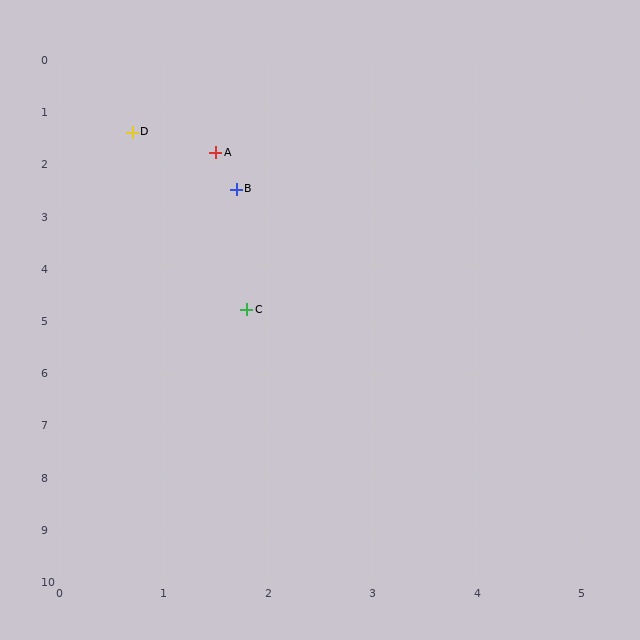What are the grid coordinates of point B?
Point B is at approximately (1.7, 2.5).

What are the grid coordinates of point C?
Point C is at approximately (1.8, 4.8).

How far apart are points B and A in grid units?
Points B and A are about 0.7 grid units apart.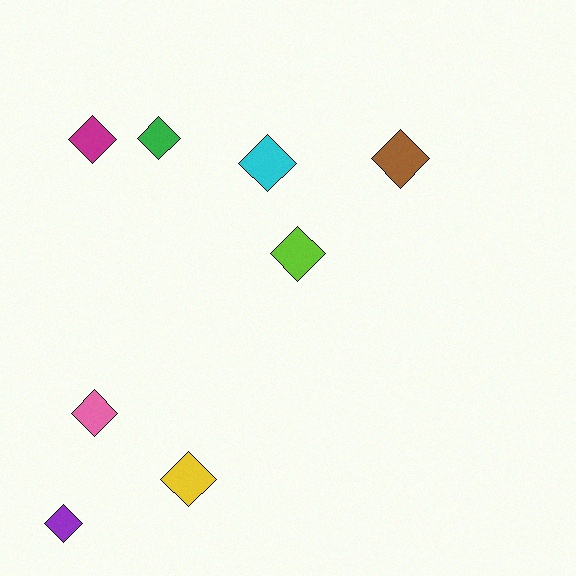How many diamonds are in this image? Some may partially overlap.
There are 8 diamonds.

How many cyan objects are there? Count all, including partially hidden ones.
There is 1 cyan object.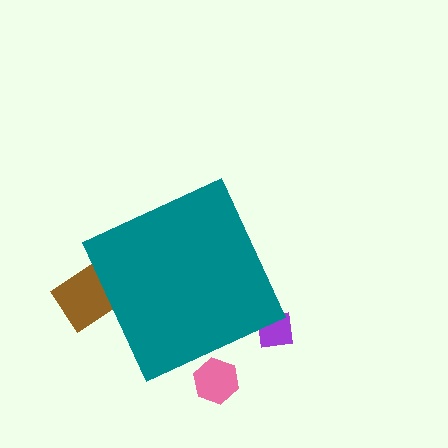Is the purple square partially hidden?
Yes, the purple square is partially hidden behind the teal diamond.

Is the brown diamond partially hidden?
Yes, the brown diamond is partially hidden behind the teal diamond.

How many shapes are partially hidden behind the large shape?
3 shapes are partially hidden.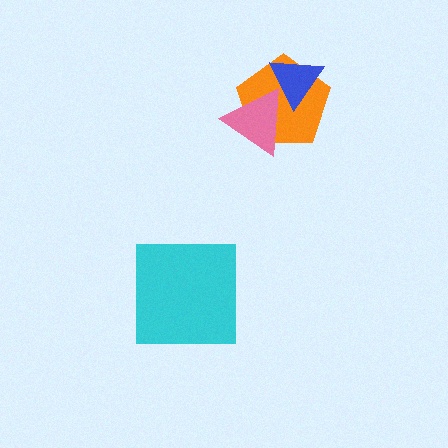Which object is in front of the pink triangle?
The blue triangle is in front of the pink triangle.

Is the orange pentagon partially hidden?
Yes, it is partially covered by another shape.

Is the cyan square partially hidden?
No, no other shape covers it.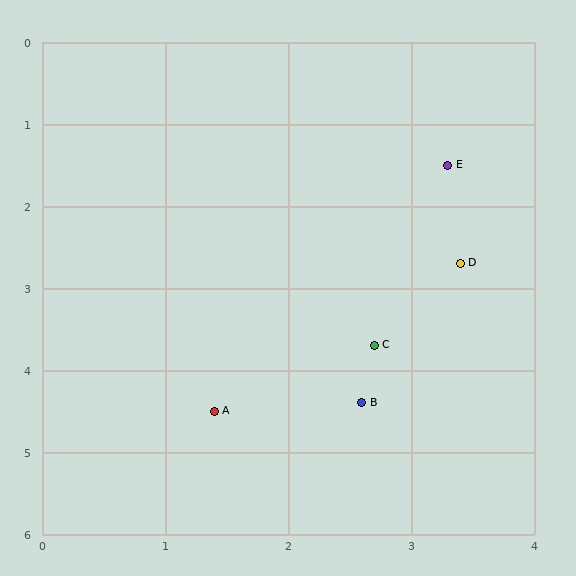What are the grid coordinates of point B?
Point B is at approximately (2.6, 4.4).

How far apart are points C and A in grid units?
Points C and A are about 1.5 grid units apart.